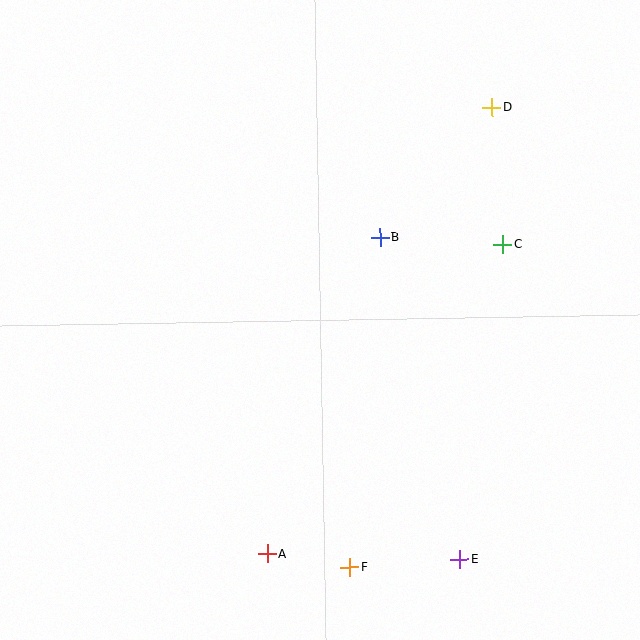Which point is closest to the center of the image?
Point B at (380, 237) is closest to the center.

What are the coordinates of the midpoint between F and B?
The midpoint between F and B is at (365, 402).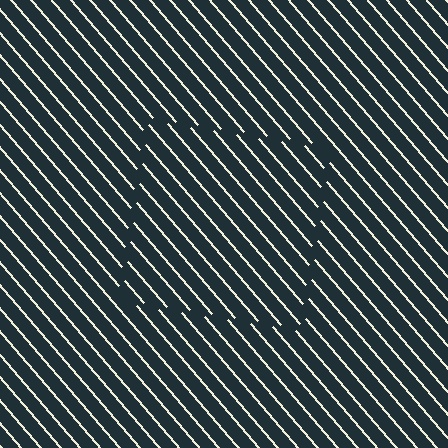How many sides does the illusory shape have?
4 sides — the line-ends trace a square.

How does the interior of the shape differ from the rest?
The interior of the shape contains the same grating, shifted by half a period — the contour is defined by the phase discontinuity where line-ends from the inner and outer gratings abut.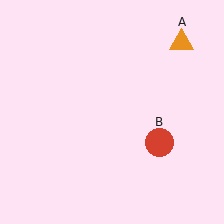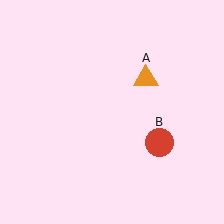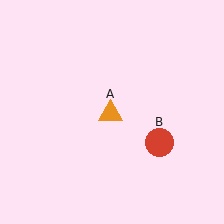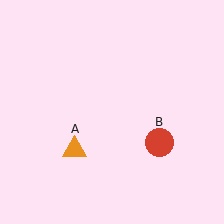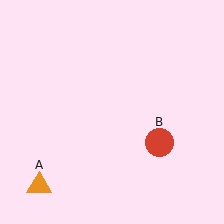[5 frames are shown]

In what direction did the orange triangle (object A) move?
The orange triangle (object A) moved down and to the left.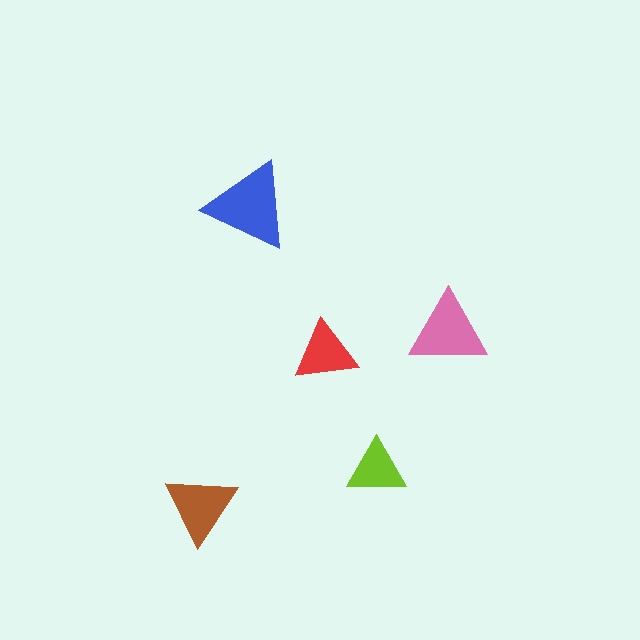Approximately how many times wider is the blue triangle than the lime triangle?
About 1.5 times wider.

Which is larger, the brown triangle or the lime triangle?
The brown one.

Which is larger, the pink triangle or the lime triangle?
The pink one.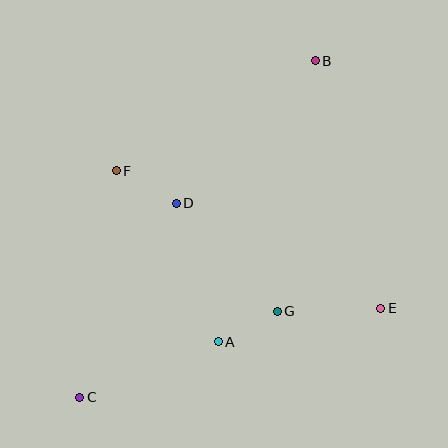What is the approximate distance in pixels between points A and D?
The distance between A and D is approximately 144 pixels.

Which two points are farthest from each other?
Points B and C are farthest from each other.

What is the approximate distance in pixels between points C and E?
The distance between C and E is approximately 314 pixels.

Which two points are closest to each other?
Points A and G are closest to each other.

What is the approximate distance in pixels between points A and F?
The distance between A and F is approximately 199 pixels.